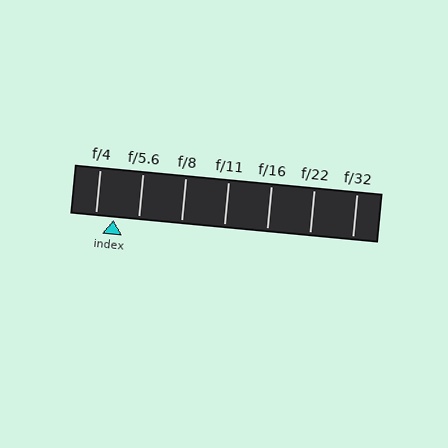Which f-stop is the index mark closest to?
The index mark is closest to f/4.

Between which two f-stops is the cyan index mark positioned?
The index mark is between f/4 and f/5.6.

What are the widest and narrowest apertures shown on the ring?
The widest aperture shown is f/4 and the narrowest is f/32.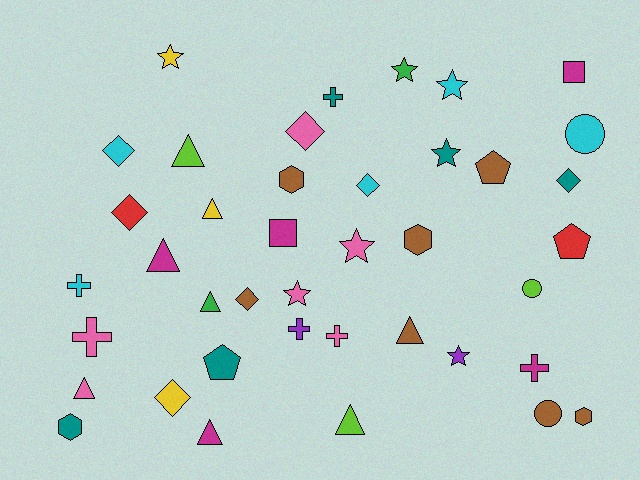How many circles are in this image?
There are 3 circles.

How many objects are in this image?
There are 40 objects.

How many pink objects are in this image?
There are 6 pink objects.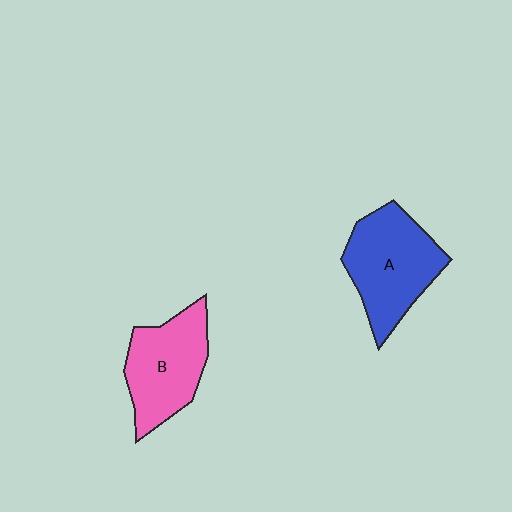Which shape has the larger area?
Shape A (blue).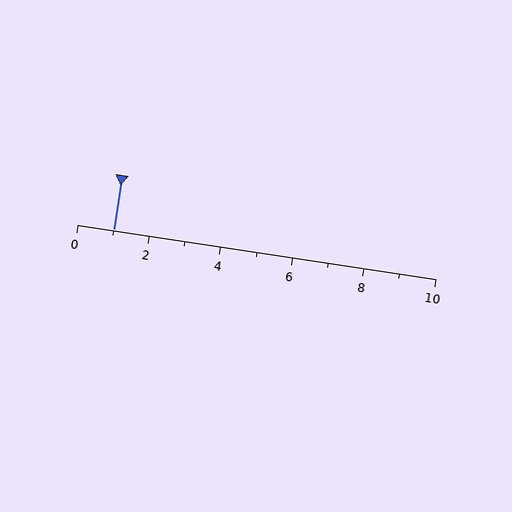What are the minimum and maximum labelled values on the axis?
The axis runs from 0 to 10.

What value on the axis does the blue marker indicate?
The marker indicates approximately 1.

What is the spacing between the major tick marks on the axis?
The major ticks are spaced 2 apart.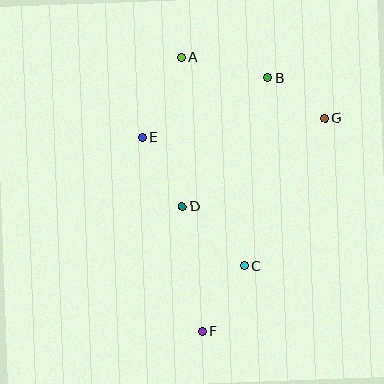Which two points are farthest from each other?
Points A and F are farthest from each other.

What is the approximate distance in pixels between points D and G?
The distance between D and G is approximately 167 pixels.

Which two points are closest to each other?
Points B and G are closest to each other.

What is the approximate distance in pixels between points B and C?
The distance between B and C is approximately 189 pixels.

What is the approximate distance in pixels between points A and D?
The distance between A and D is approximately 149 pixels.